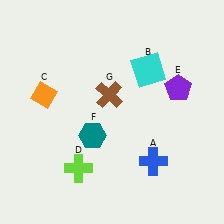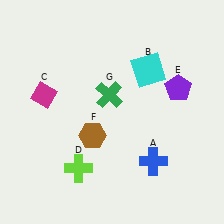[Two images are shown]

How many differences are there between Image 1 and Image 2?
There are 3 differences between the two images.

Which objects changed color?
C changed from orange to magenta. F changed from teal to brown. G changed from brown to green.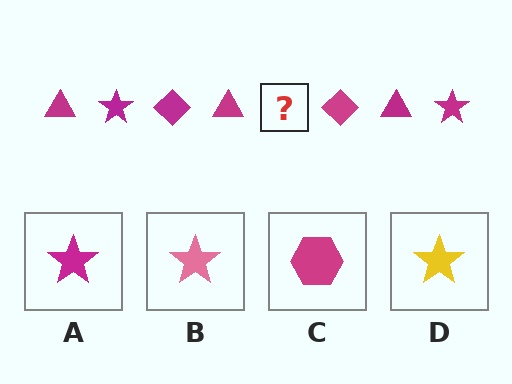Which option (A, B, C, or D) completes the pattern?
A.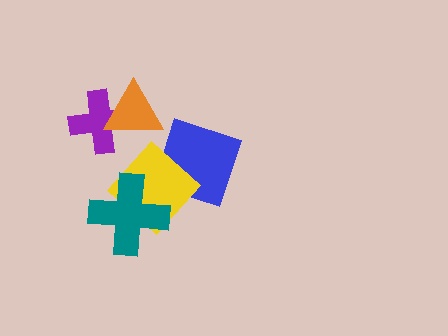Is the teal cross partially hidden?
No, no other shape covers it.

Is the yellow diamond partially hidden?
Yes, it is partially covered by another shape.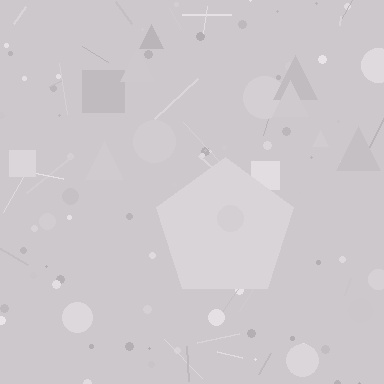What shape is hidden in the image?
A pentagon is hidden in the image.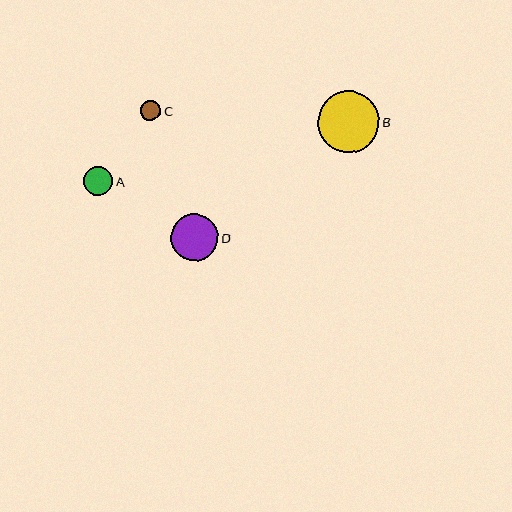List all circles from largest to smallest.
From largest to smallest: B, D, A, C.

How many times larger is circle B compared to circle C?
Circle B is approximately 3.0 times the size of circle C.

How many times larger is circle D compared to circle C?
Circle D is approximately 2.3 times the size of circle C.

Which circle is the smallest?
Circle C is the smallest with a size of approximately 21 pixels.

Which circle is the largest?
Circle B is the largest with a size of approximately 62 pixels.